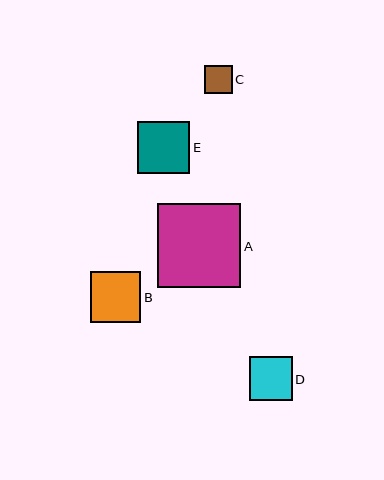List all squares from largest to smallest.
From largest to smallest: A, E, B, D, C.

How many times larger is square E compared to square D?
Square E is approximately 1.2 times the size of square D.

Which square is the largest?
Square A is the largest with a size of approximately 84 pixels.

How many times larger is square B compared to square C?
Square B is approximately 1.8 times the size of square C.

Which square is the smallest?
Square C is the smallest with a size of approximately 28 pixels.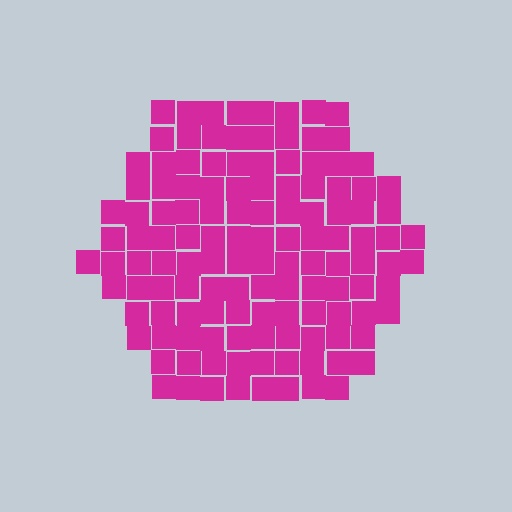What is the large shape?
The large shape is a hexagon.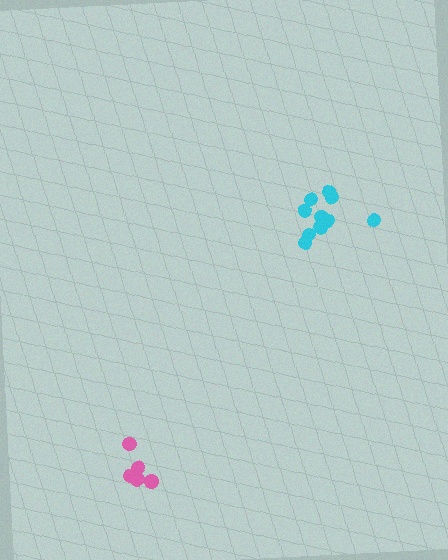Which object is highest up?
The cyan cluster is topmost.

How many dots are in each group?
Group 1: 10 dots, Group 2: 5 dots (15 total).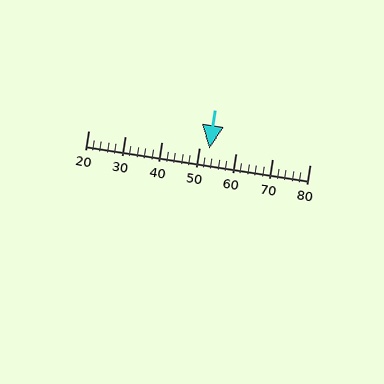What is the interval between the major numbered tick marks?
The major tick marks are spaced 10 units apart.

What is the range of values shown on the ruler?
The ruler shows values from 20 to 80.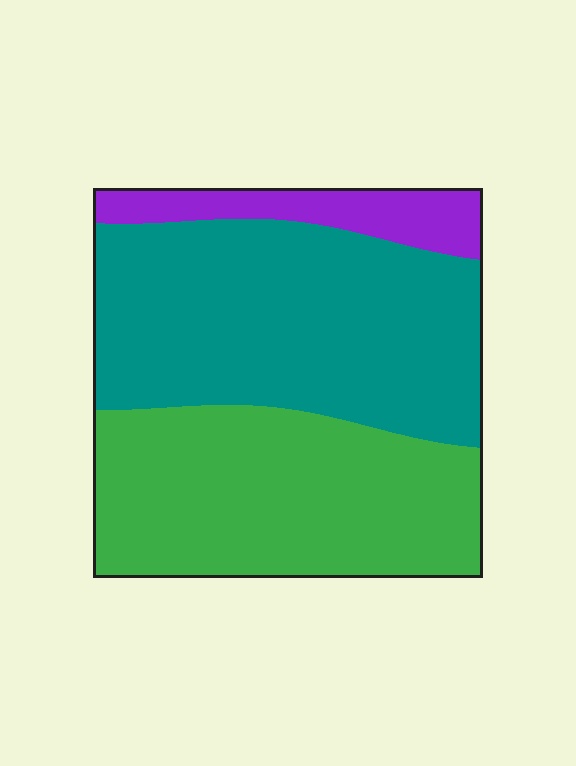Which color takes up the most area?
Teal, at roughly 50%.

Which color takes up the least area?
Purple, at roughly 10%.